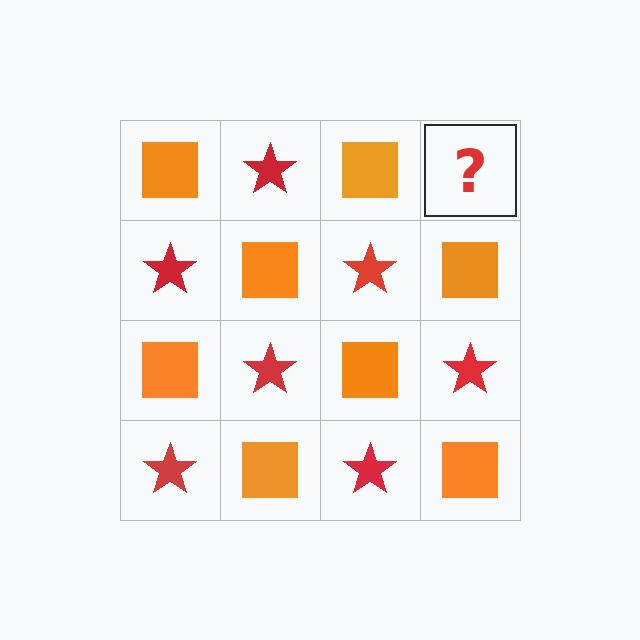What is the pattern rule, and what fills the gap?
The rule is that it alternates orange square and red star in a checkerboard pattern. The gap should be filled with a red star.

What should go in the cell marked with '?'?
The missing cell should contain a red star.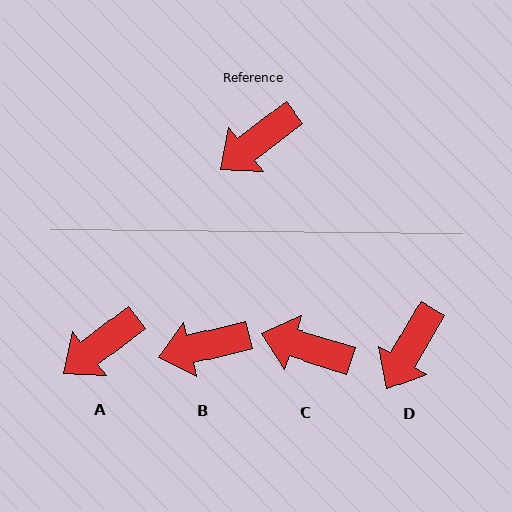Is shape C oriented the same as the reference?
No, it is off by about 55 degrees.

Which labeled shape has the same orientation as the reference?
A.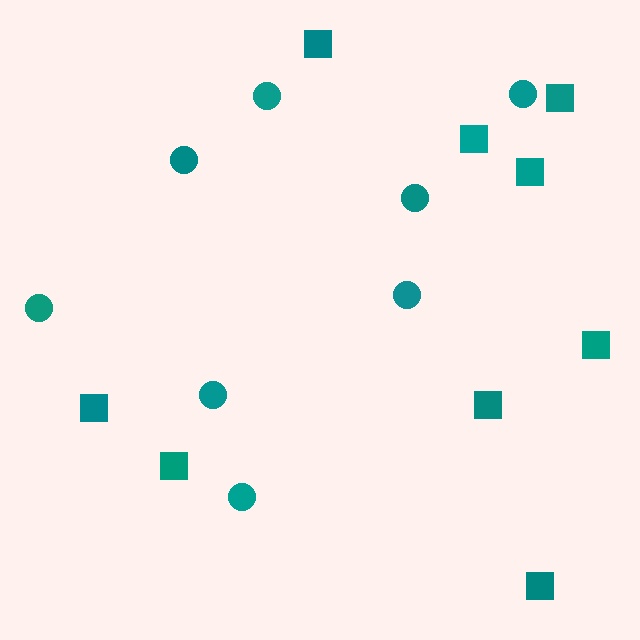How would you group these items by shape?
There are 2 groups: one group of squares (9) and one group of circles (8).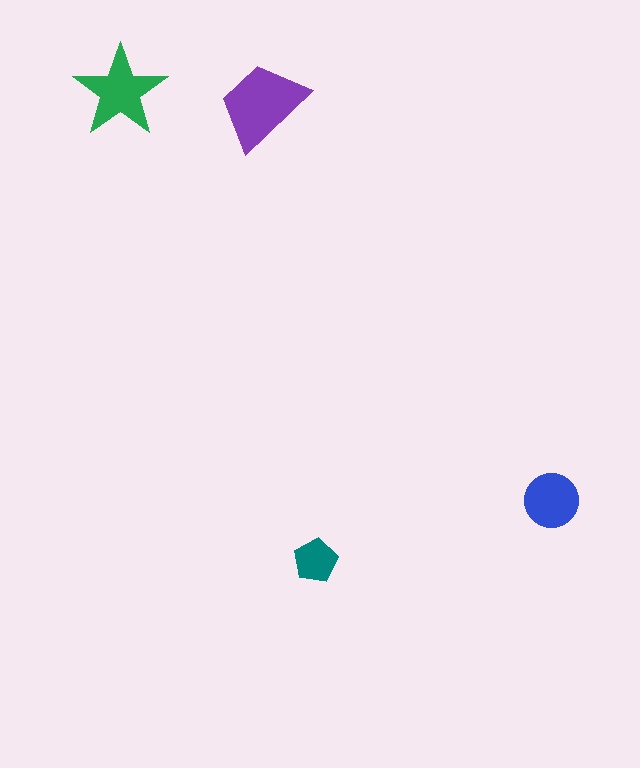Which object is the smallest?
The teal pentagon.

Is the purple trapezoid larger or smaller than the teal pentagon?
Larger.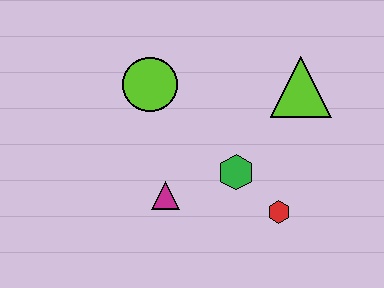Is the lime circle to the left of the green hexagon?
Yes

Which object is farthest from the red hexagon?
The lime circle is farthest from the red hexagon.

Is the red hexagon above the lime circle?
No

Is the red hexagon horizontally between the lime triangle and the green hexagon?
Yes